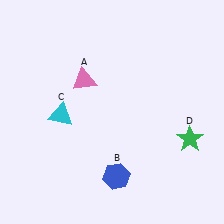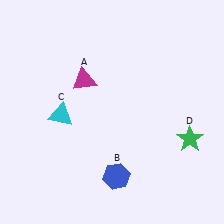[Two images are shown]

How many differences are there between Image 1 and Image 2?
There is 1 difference between the two images.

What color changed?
The triangle (A) changed from pink in Image 1 to magenta in Image 2.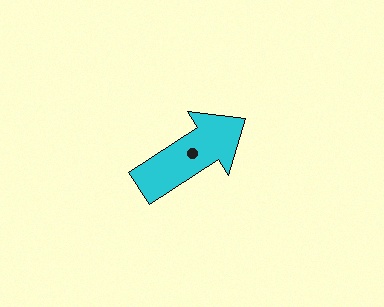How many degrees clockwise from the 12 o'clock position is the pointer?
Approximately 57 degrees.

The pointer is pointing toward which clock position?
Roughly 2 o'clock.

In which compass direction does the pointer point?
Northeast.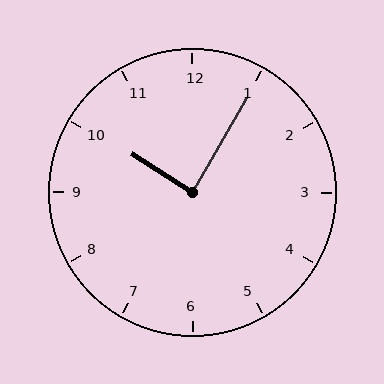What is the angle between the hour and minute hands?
Approximately 88 degrees.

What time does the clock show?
10:05.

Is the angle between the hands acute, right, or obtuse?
It is right.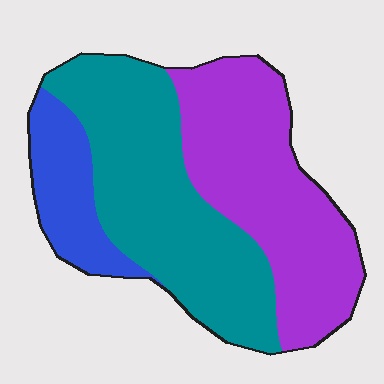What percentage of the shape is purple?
Purple takes up about two fifths (2/5) of the shape.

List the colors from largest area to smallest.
From largest to smallest: teal, purple, blue.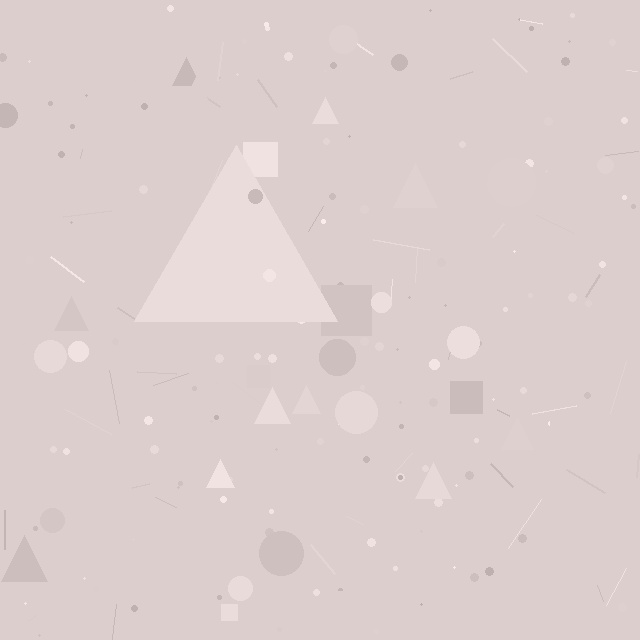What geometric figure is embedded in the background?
A triangle is embedded in the background.